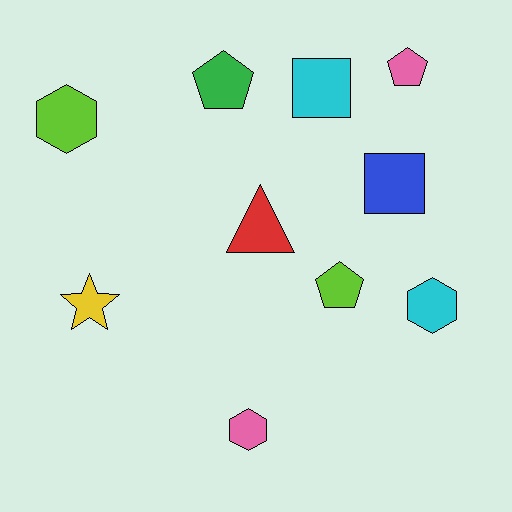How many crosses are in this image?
There are no crosses.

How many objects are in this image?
There are 10 objects.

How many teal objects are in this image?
There are no teal objects.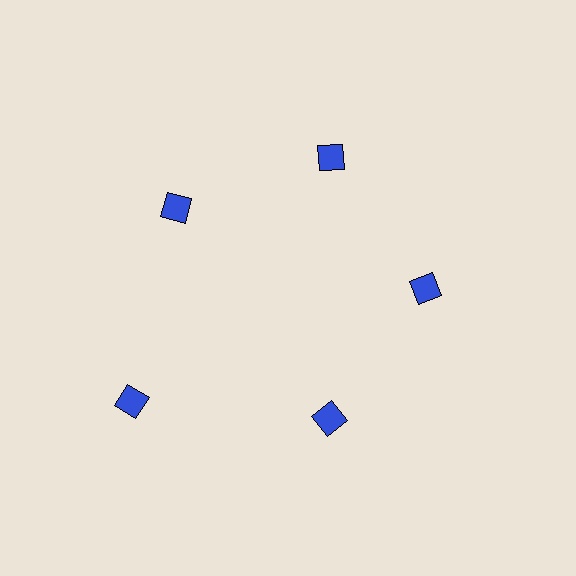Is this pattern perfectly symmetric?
No. The 5 blue diamonds are arranged in a ring, but one element near the 8 o'clock position is pushed outward from the center, breaking the 5-fold rotational symmetry.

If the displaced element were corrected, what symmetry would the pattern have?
It would have 5-fold rotational symmetry — the pattern would map onto itself every 72 degrees.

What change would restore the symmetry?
The symmetry would be restored by moving it inward, back onto the ring so that all 5 diamonds sit at equal angles and equal distance from the center.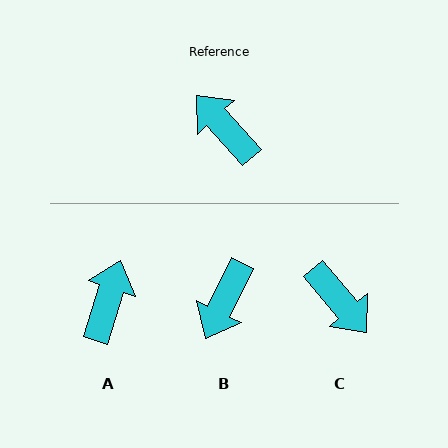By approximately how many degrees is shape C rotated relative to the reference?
Approximately 178 degrees counter-clockwise.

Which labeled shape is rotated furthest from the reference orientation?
C, about 178 degrees away.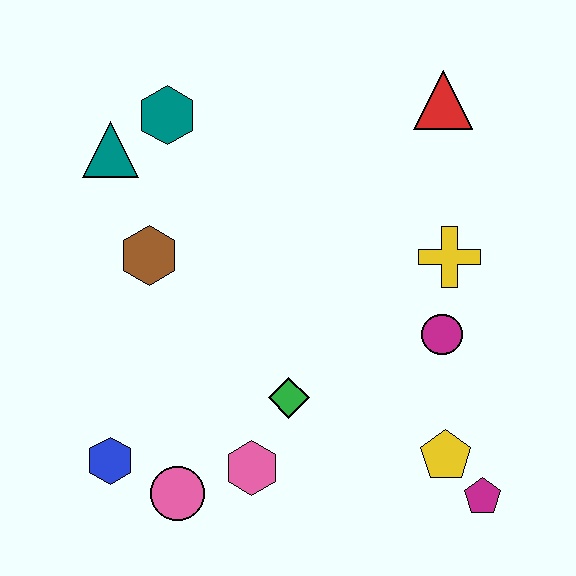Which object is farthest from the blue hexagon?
The red triangle is farthest from the blue hexagon.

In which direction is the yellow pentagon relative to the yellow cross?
The yellow pentagon is below the yellow cross.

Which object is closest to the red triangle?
The yellow cross is closest to the red triangle.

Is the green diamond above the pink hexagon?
Yes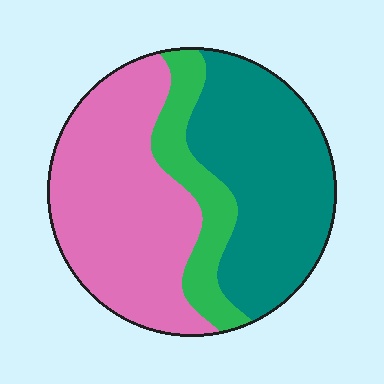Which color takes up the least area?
Green, at roughly 15%.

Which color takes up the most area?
Pink, at roughly 45%.